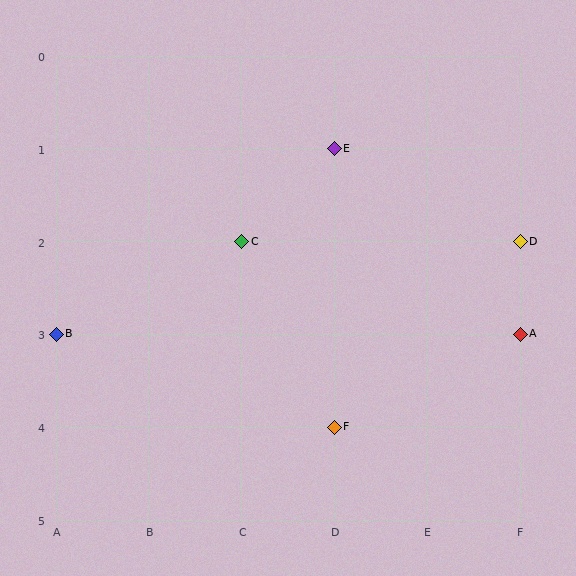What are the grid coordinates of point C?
Point C is at grid coordinates (C, 2).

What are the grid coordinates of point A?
Point A is at grid coordinates (F, 3).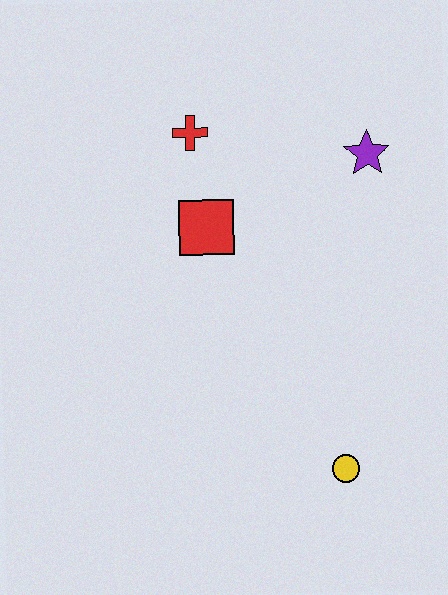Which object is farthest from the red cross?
The yellow circle is farthest from the red cross.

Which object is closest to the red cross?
The red square is closest to the red cross.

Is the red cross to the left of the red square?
Yes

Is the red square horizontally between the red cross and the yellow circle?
Yes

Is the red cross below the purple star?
No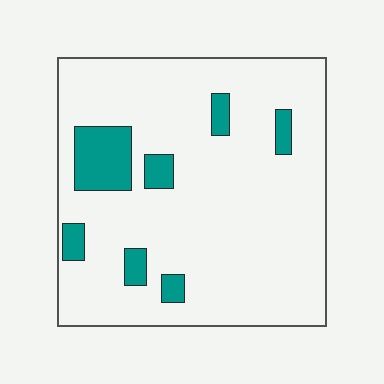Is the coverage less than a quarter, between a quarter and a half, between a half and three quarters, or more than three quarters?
Less than a quarter.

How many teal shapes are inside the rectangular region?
7.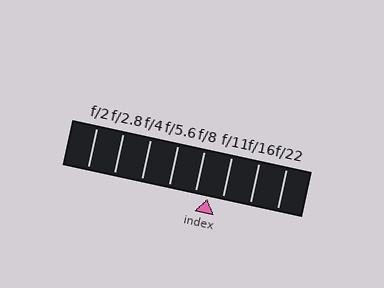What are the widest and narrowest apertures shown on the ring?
The widest aperture shown is f/2 and the narrowest is f/22.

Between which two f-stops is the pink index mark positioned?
The index mark is between f/8 and f/11.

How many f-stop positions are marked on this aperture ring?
There are 8 f-stop positions marked.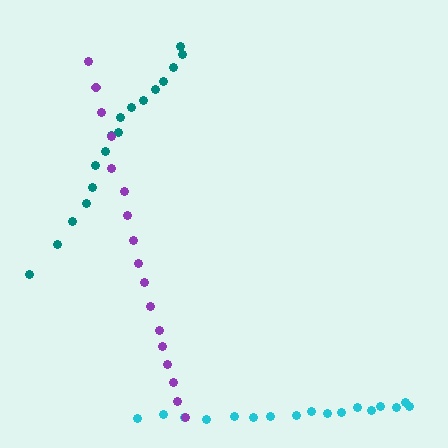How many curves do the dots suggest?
There are 3 distinct paths.